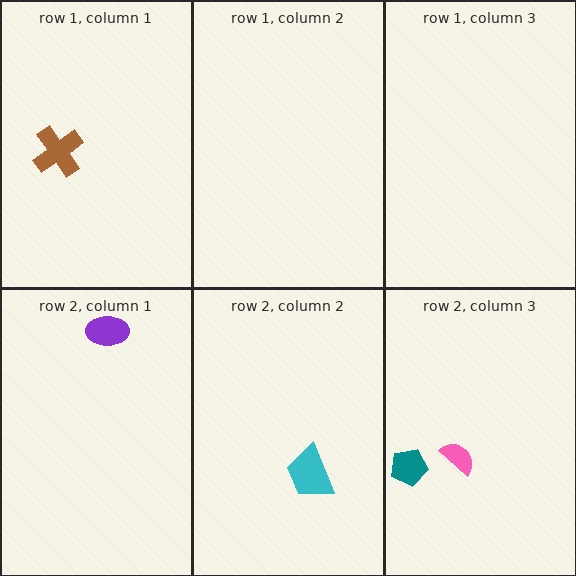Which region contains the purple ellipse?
The row 2, column 1 region.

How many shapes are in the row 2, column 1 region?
1.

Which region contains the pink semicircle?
The row 2, column 3 region.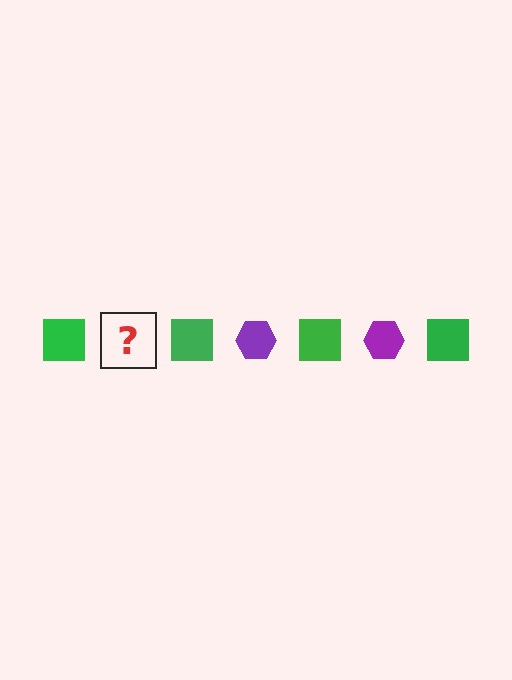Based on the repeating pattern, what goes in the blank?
The blank should be a purple hexagon.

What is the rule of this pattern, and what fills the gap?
The rule is that the pattern alternates between green square and purple hexagon. The gap should be filled with a purple hexagon.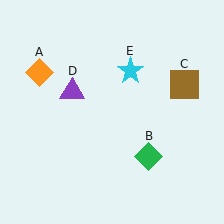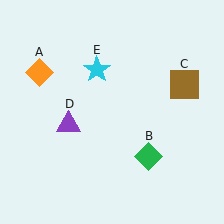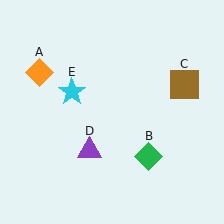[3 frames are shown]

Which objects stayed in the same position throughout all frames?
Orange diamond (object A) and green diamond (object B) and brown square (object C) remained stationary.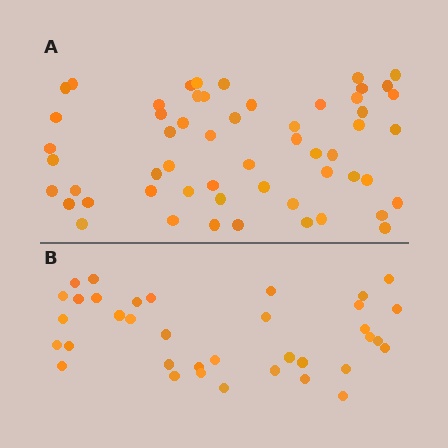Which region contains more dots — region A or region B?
Region A (the top region) has more dots.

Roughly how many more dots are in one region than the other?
Region A has approximately 20 more dots than region B.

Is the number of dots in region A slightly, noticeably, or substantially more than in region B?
Region A has substantially more. The ratio is roughly 1.6 to 1.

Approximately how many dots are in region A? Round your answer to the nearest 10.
About 60 dots. (The exact count is 56, which rounds to 60.)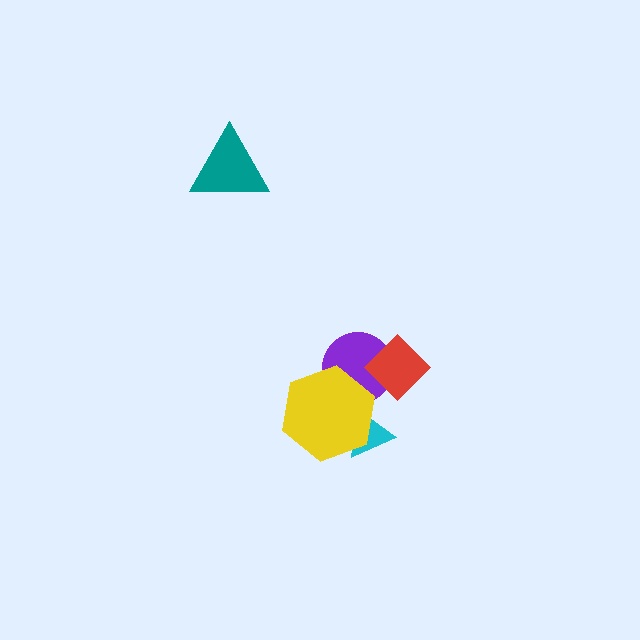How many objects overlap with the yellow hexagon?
2 objects overlap with the yellow hexagon.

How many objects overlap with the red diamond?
1 object overlaps with the red diamond.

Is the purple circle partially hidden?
Yes, it is partially covered by another shape.